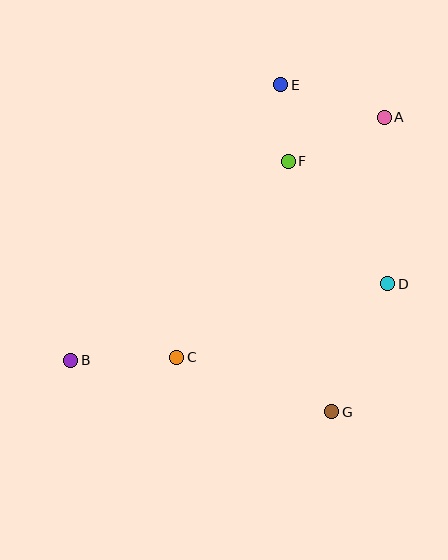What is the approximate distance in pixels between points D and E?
The distance between D and E is approximately 226 pixels.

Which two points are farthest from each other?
Points A and B are farthest from each other.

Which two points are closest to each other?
Points E and F are closest to each other.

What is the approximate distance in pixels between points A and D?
The distance between A and D is approximately 167 pixels.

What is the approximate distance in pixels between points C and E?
The distance between C and E is approximately 292 pixels.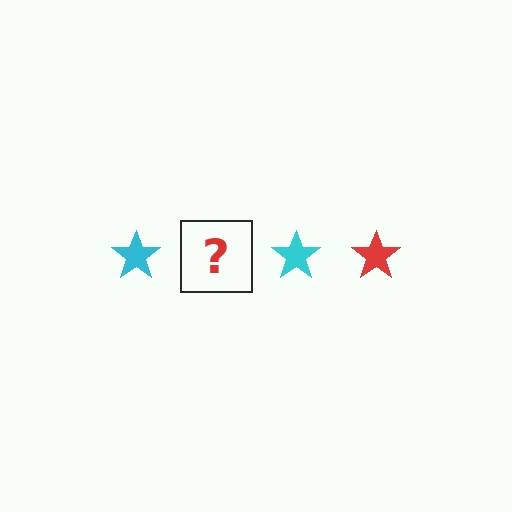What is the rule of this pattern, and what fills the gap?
The rule is that the pattern cycles through cyan, red stars. The gap should be filled with a red star.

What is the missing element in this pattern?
The missing element is a red star.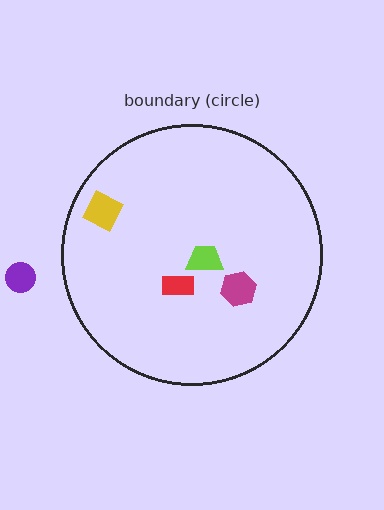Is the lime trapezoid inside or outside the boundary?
Inside.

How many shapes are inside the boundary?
4 inside, 1 outside.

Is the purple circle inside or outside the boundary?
Outside.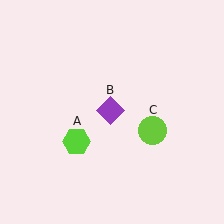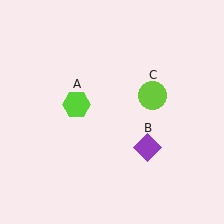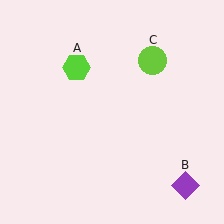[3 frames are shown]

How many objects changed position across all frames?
3 objects changed position: lime hexagon (object A), purple diamond (object B), lime circle (object C).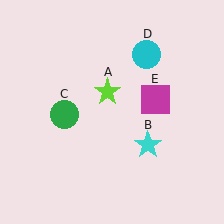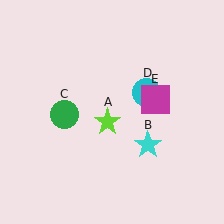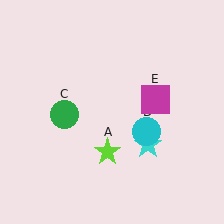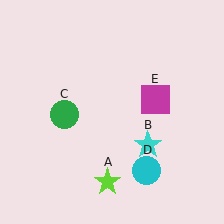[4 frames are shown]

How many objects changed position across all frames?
2 objects changed position: lime star (object A), cyan circle (object D).